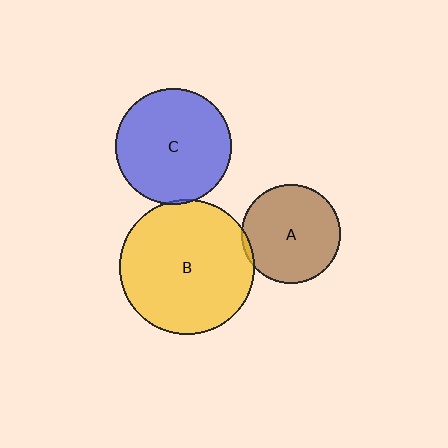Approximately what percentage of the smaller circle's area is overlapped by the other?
Approximately 5%.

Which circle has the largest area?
Circle B (yellow).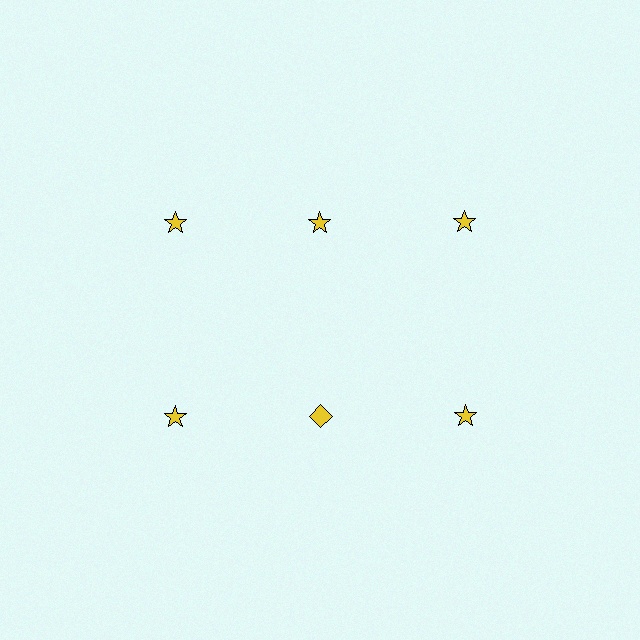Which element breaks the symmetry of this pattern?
The yellow diamond in the second row, second from left column breaks the symmetry. All other shapes are yellow stars.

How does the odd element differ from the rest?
It has a different shape: diamond instead of star.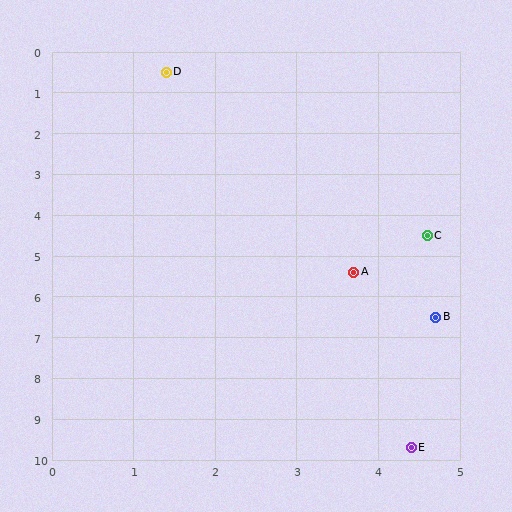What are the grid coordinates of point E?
Point E is at approximately (4.4, 9.7).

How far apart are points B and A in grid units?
Points B and A are about 1.5 grid units apart.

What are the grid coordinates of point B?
Point B is at approximately (4.7, 6.5).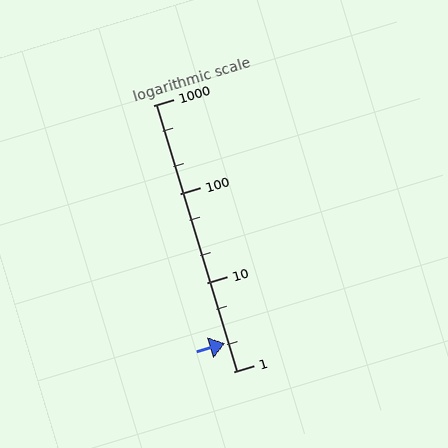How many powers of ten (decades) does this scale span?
The scale spans 3 decades, from 1 to 1000.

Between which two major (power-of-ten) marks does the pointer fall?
The pointer is between 1 and 10.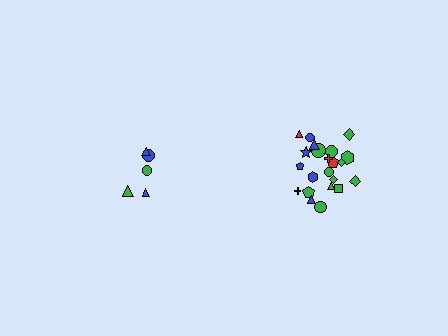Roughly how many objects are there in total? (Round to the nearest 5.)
Roughly 25 objects in total.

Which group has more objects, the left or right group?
The right group.